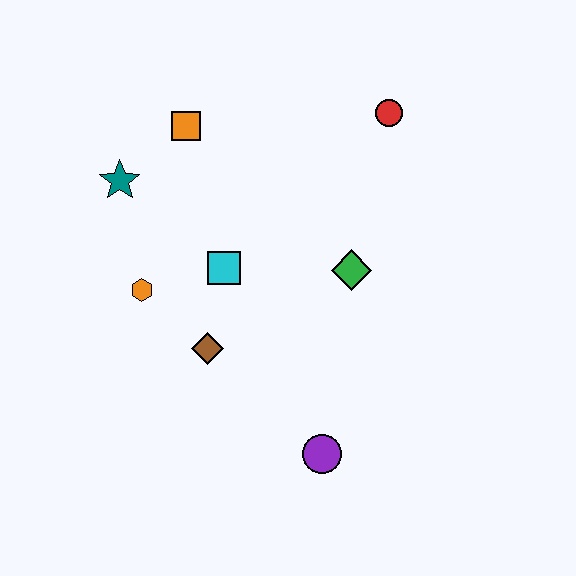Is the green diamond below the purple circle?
No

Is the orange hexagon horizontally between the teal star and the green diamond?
Yes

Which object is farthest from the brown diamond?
The red circle is farthest from the brown diamond.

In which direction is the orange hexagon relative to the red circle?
The orange hexagon is to the left of the red circle.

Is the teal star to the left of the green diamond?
Yes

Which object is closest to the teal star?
The orange square is closest to the teal star.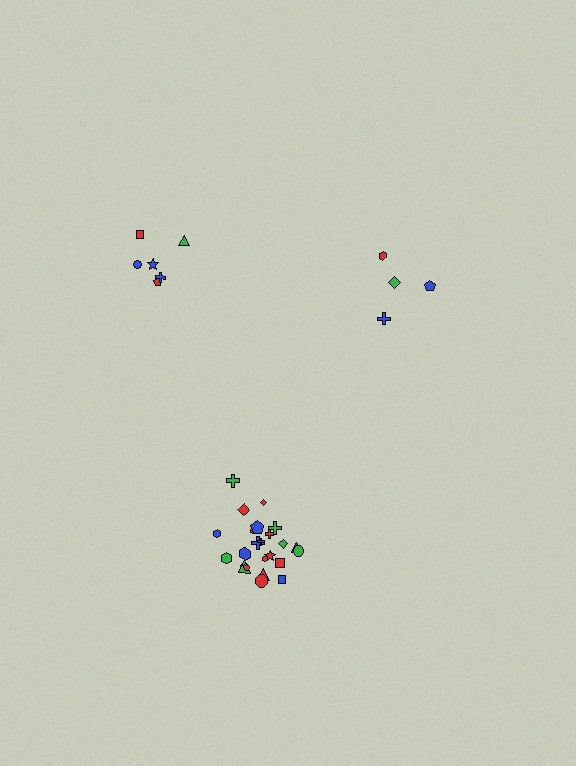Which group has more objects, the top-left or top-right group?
The top-left group.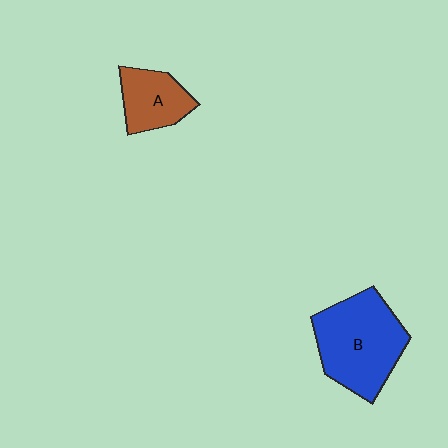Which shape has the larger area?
Shape B (blue).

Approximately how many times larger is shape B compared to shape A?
Approximately 1.9 times.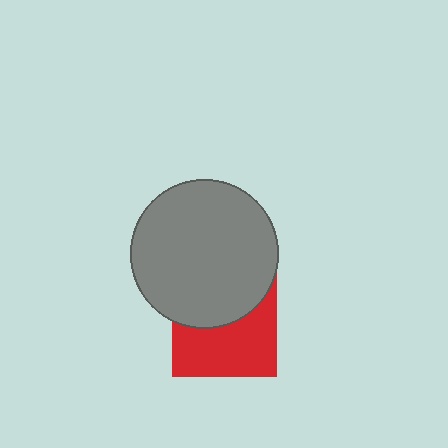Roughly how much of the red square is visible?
About half of it is visible (roughly 56%).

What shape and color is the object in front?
The object in front is a gray circle.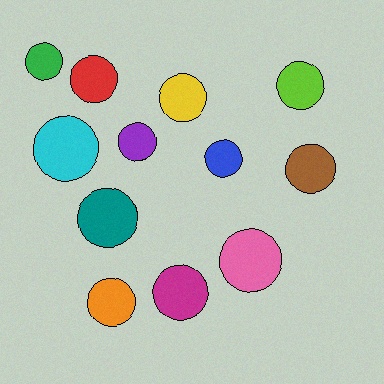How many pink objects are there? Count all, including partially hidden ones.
There is 1 pink object.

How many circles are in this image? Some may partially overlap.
There are 12 circles.